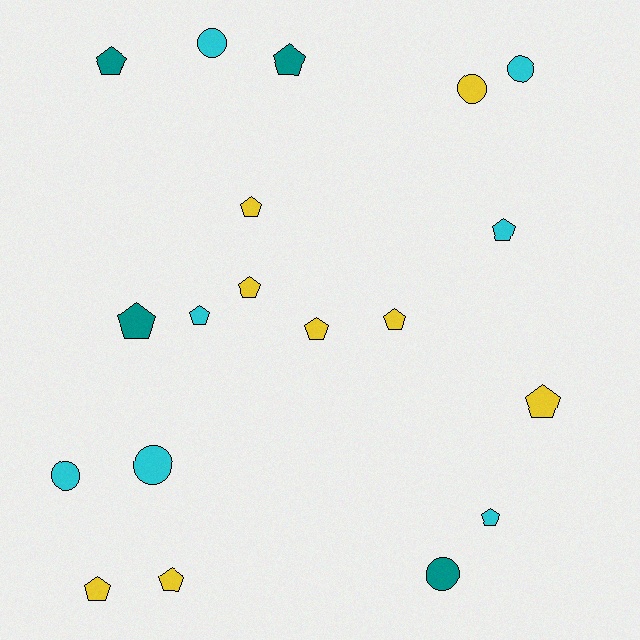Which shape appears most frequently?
Pentagon, with 13 objects.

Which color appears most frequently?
Yellow, with 8 objects.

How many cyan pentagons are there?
There are 3 cyan pentagons.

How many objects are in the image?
There are 19 objects.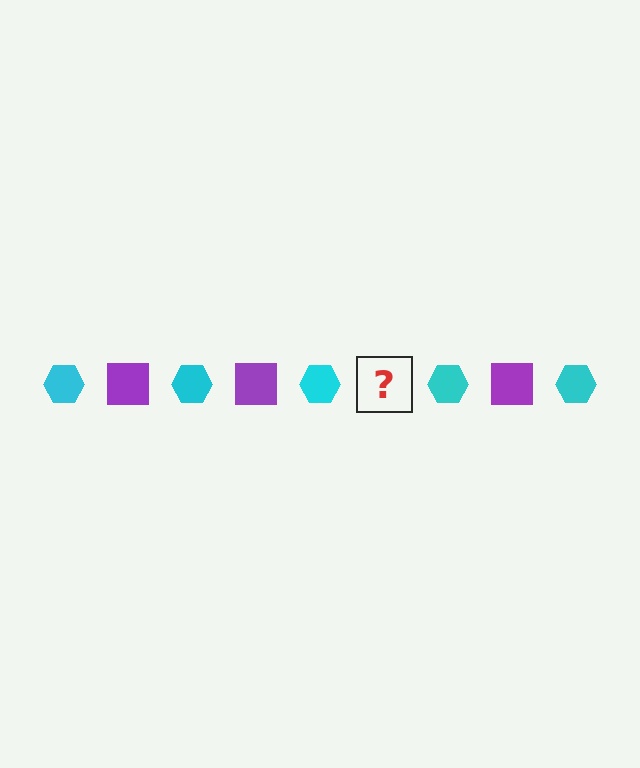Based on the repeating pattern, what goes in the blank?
The blank should be a purple square.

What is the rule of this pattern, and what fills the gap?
The rule is that the pattern alternates between cyan hexagon and purple square. The gap should be filled with a purple square.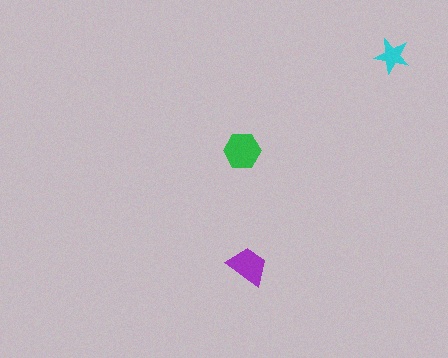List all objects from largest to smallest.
The green hexagon, the purple trapezoid, the cyan star.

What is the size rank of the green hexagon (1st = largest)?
1st.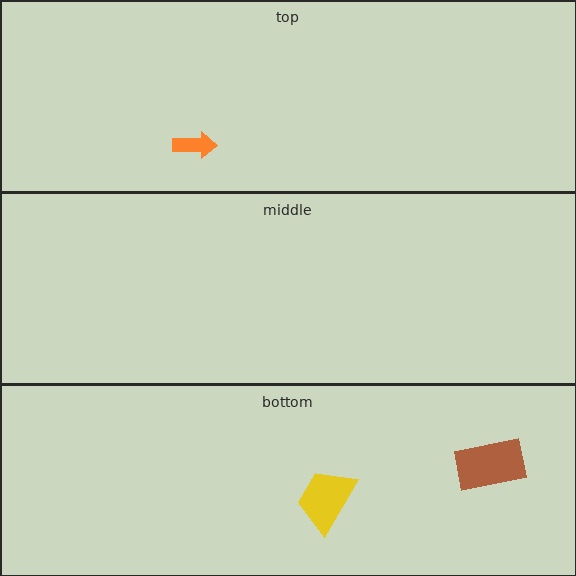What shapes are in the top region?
The orange arrow.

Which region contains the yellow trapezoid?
The bottom region.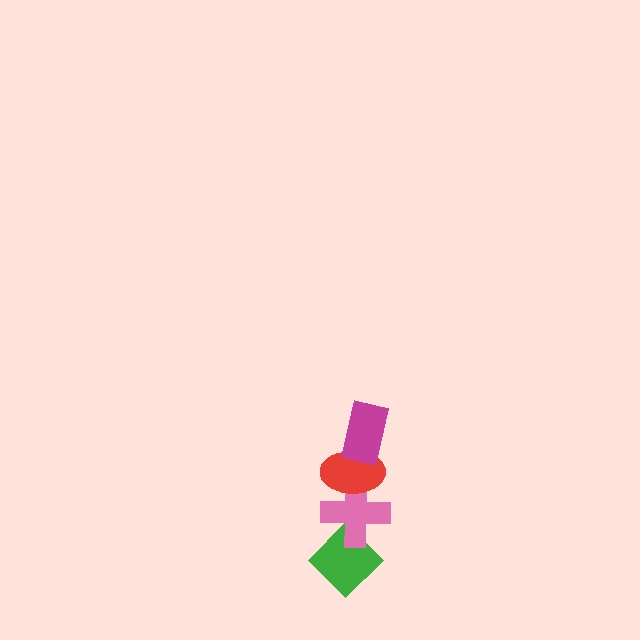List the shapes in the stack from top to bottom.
From top to bottom: the magenta rectangle, the red ellipse, the pink cross, the green diamond.